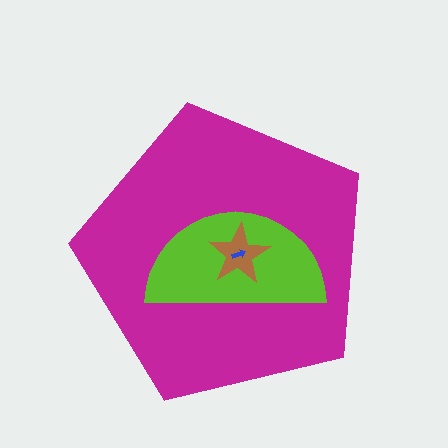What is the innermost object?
The blue arrow.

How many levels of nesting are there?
4.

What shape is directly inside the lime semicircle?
The brown star.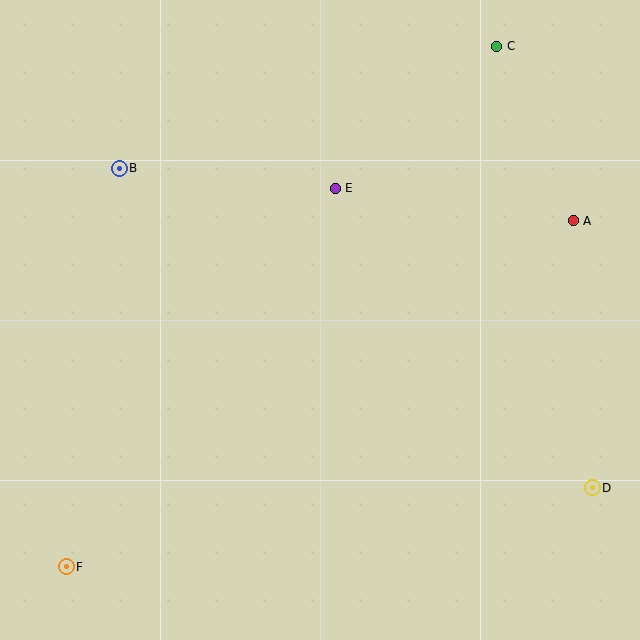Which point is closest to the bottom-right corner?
Point D is closest to the bottom-right corner.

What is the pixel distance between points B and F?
The distance between B and F is 402 pixels.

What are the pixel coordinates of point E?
Point E is at (335, 188).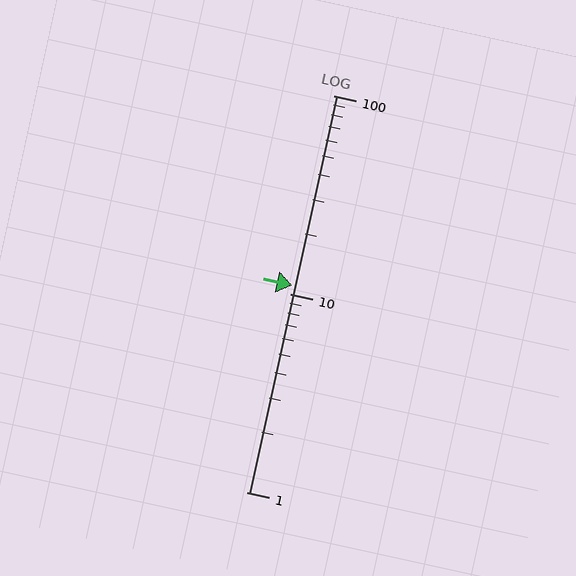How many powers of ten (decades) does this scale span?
The scale spans 2 decades, from 1 to 100.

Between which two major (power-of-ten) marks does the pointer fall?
The pointer is between 10 and 100.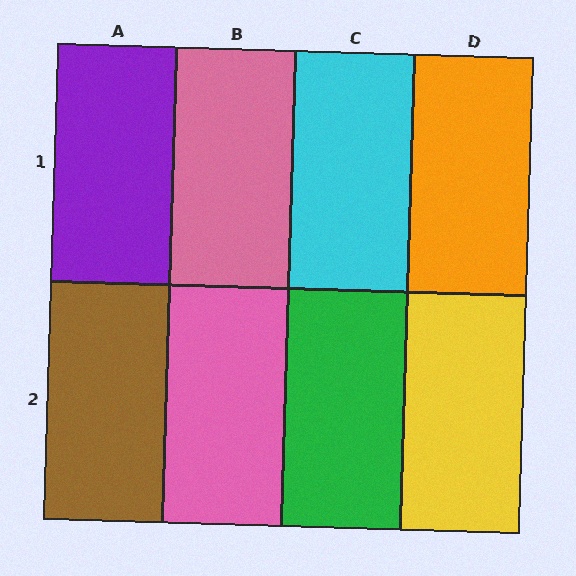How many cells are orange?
1 cell is orange.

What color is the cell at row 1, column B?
Pink.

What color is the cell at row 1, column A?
Purple.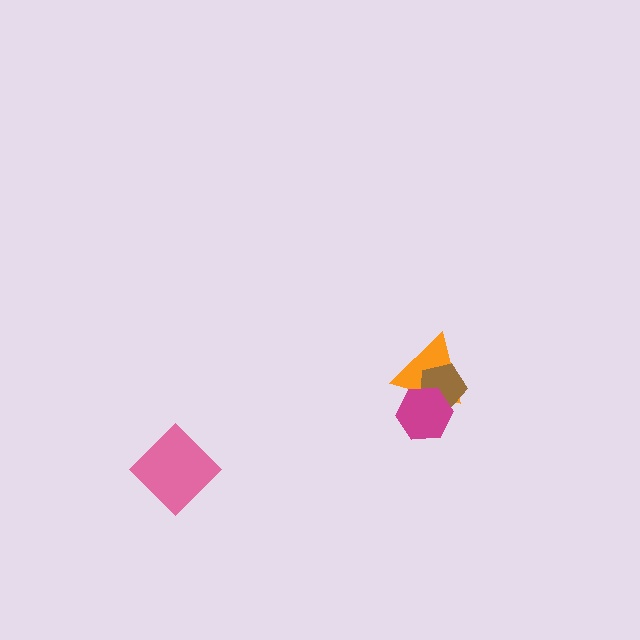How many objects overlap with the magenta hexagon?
2 objects overlap with the magenta hexagon.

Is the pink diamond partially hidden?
No, no other shape covers it.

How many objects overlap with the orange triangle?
2 objects overlap with the orange triangle.